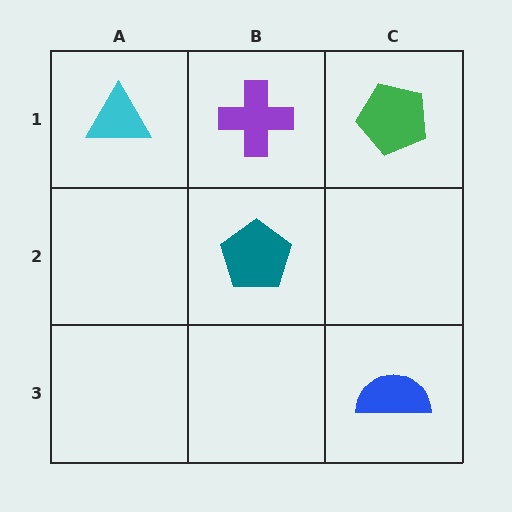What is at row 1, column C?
A green pentagon.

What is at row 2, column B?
A teal pentagon.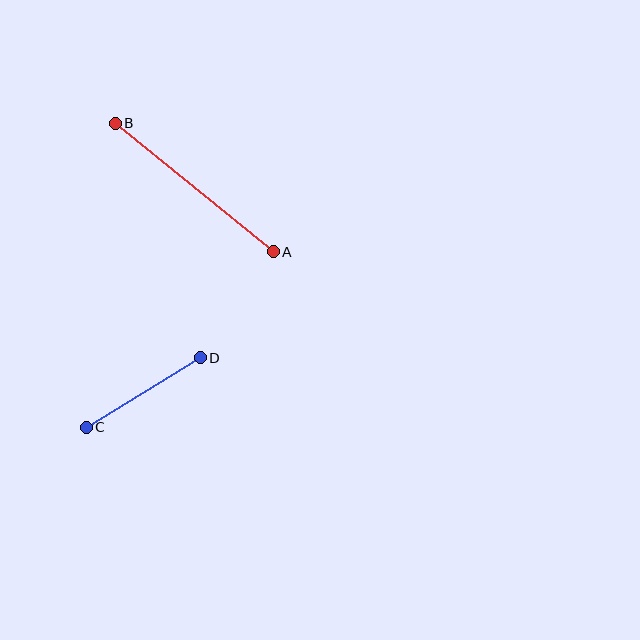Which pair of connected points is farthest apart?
Points A and B are farthest apart.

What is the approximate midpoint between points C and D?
The midpoint is at approximately (143, 392) pixels.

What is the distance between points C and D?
The distance is approximately 134 pixels.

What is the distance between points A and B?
The distance is approximately 204 pixels.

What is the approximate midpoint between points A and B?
The midpoint is at approximately (194, 188) pixels.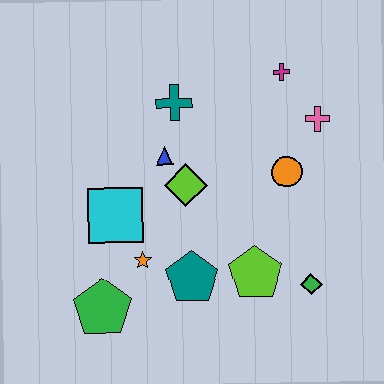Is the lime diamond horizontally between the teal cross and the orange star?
No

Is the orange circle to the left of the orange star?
No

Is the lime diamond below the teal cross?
Yes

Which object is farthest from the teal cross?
The green diamond is farthest from the teal cross.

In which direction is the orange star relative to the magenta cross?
The orange star is below the magenta cross.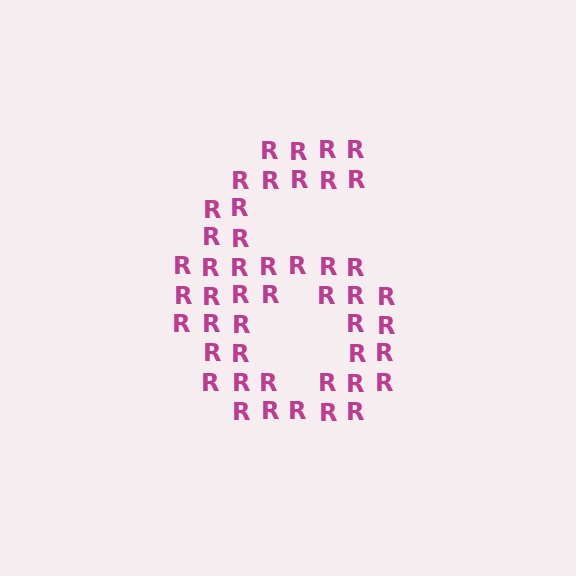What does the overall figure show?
The overall figure shows the digit 6.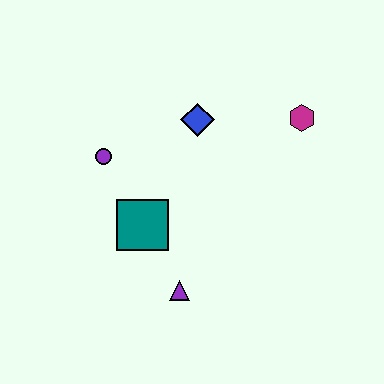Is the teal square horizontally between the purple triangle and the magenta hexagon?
No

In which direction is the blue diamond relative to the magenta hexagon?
The blue diamond is to the left of the magenta hexagon.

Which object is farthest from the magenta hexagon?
The purple triangle is farthest from the magenta hexagon.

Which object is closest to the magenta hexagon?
The blue diamond is closest to the magenta hexagon.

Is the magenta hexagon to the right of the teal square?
Yes